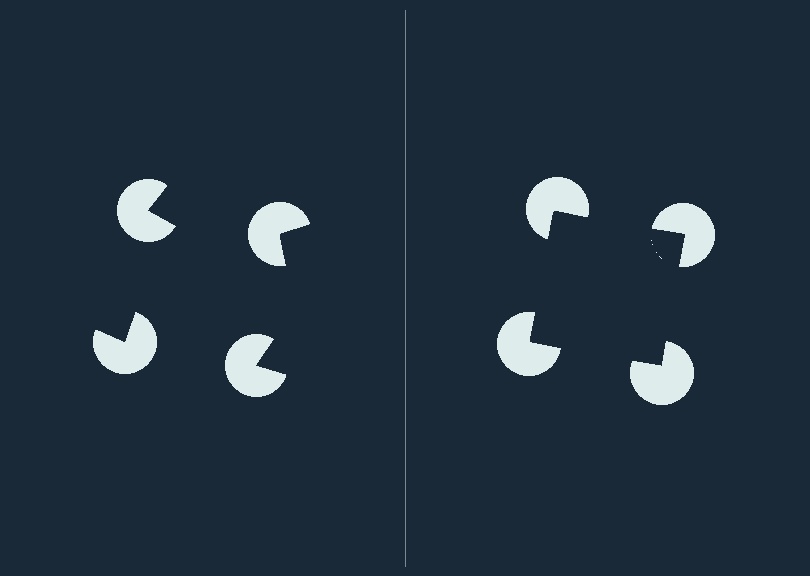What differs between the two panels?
The pac-man discs are positioned identically on both sides; only the wedge orientations differ. On the right they align to a square; on the left they are misaligned.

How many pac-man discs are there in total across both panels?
8 — 4 on each side.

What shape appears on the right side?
An illusory square.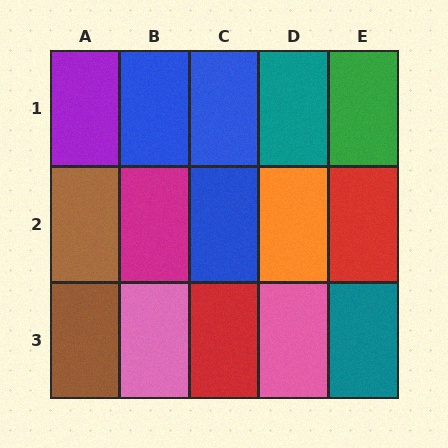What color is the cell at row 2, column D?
Orange.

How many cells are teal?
2 cells are teal.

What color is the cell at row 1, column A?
Purple.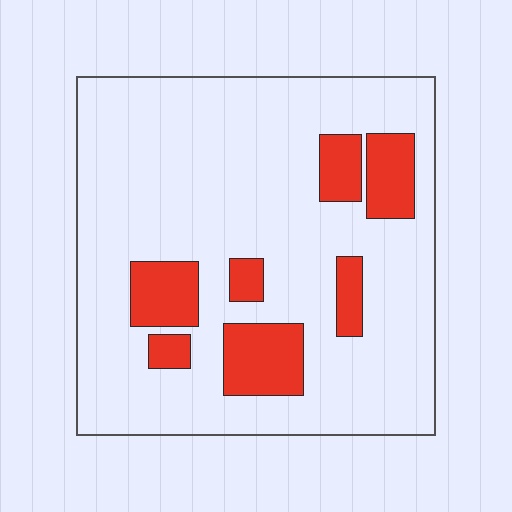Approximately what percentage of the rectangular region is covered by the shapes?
Approximately 20%.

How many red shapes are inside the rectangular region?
7.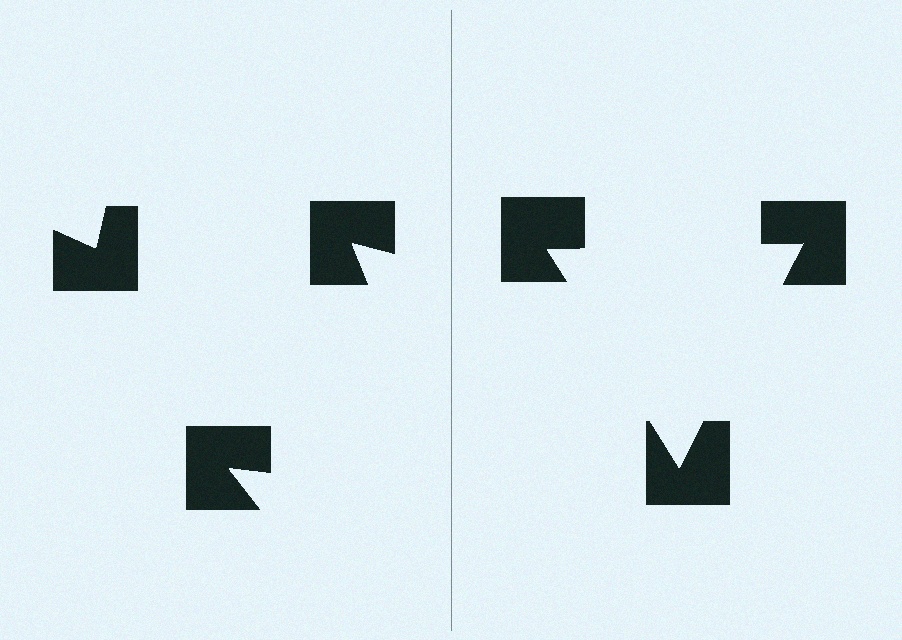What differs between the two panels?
The notched squares are positioned identically on both sides; only the wedge orientations differ. On the right they align to a triangle; on the left they are misaligned.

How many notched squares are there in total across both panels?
6 — 3 on each side.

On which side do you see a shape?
An illusory triangle appears on the right side. On the left side the wedge cuts are rotated, so no coherent shape forms.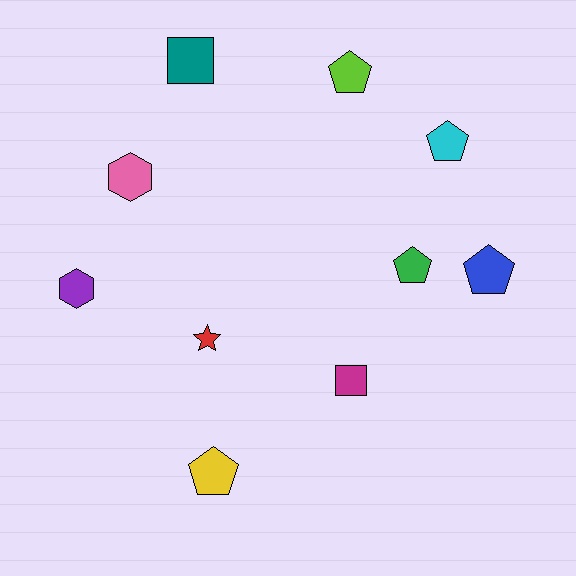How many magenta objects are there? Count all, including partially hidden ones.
There is 1 magenta object.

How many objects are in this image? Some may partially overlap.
There are 10 objects.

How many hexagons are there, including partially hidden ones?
There are 2 hexagons.